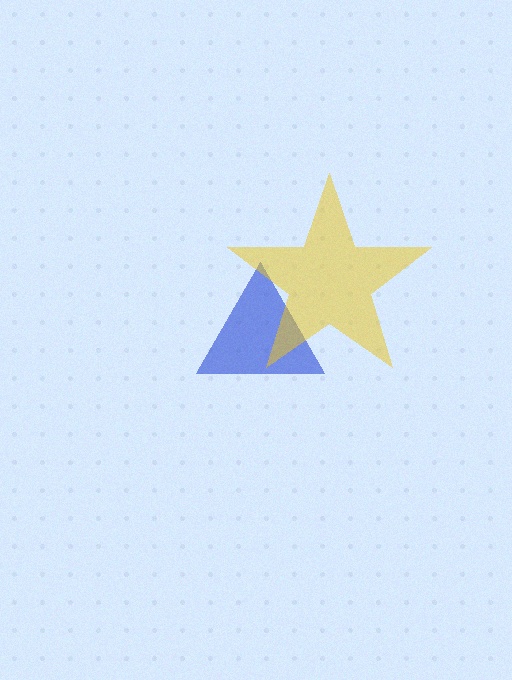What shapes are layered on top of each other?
The layered shapes are: a blue triangle, a yellow star.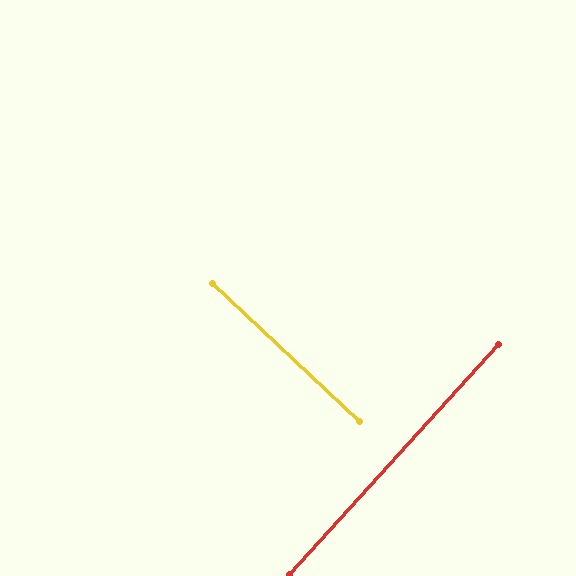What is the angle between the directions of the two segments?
Approximately 89 degrees.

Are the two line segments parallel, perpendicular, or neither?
Perpendicular — they meet at approximately 89°.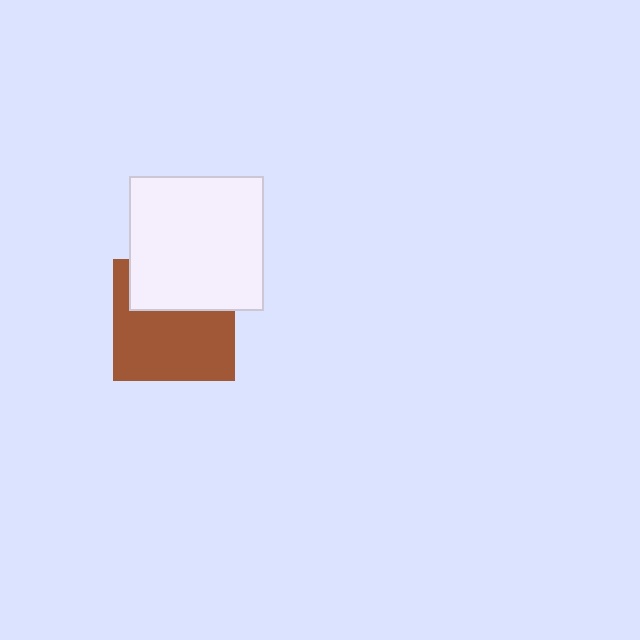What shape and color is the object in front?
The object in front is a white square.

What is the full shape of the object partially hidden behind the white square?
The partially hidden object is a brown square.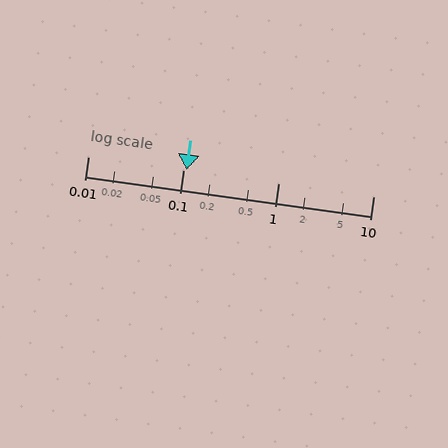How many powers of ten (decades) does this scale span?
The scale spans 3 decades, from 0.01 to 10.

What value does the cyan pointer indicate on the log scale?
The pointer indicates approximately 0.11.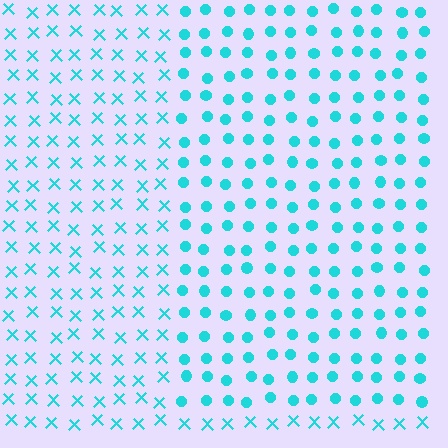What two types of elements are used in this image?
The image uses circles inside the rectangle region and X marks outside it.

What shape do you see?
I see a rectangle.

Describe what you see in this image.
The image is filled with small cyan elements arranged in a uniform grid. A rectangle-shaped region contains circles, while the surrounding area contains X marks. The boundary is defined purely by the change in element shape.